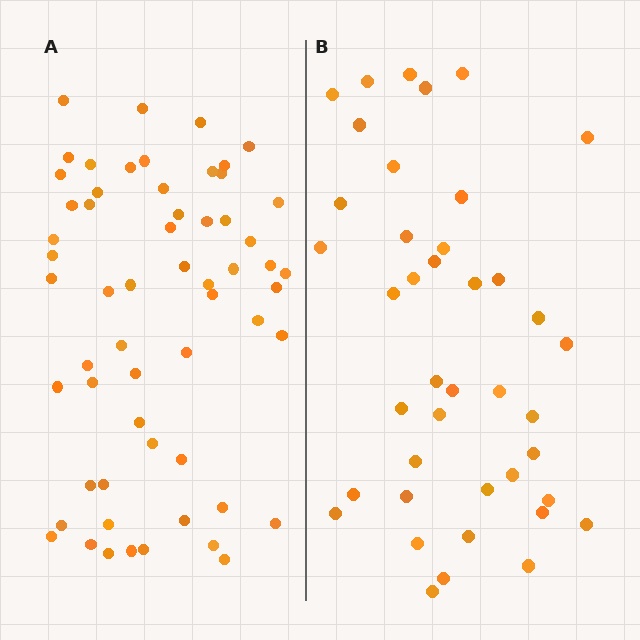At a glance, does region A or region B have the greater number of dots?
Region A (the left region) has more dots.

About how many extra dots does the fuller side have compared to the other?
Region A has approximately 20 more dots than region B.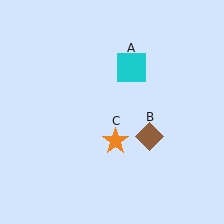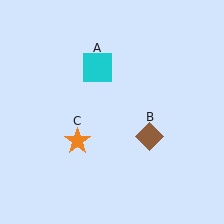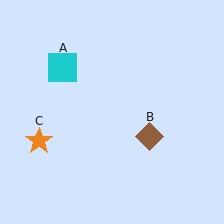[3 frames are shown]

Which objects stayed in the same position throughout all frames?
Brown diamond (object B) remained stationary.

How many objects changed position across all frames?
2 objects changed position: cyan square (object A), orange star (object C).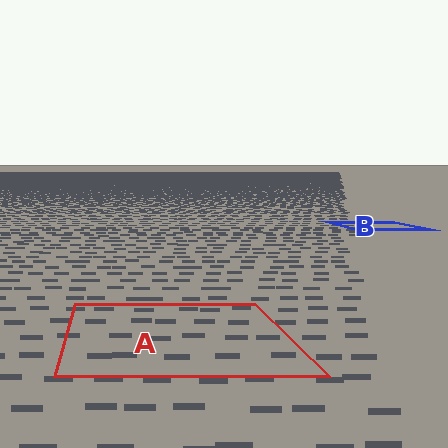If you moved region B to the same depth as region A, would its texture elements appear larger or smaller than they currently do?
They would appear larger. At a closer depth, the same texture elements are projected at a bigger on-screen size.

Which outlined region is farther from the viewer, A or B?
Region B is farther from the viewer — the texture elements inside it appear smaller and more densely packed.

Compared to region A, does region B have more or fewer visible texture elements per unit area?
Region B has more texture elements per unit area — they are packed more densely because it is farther away.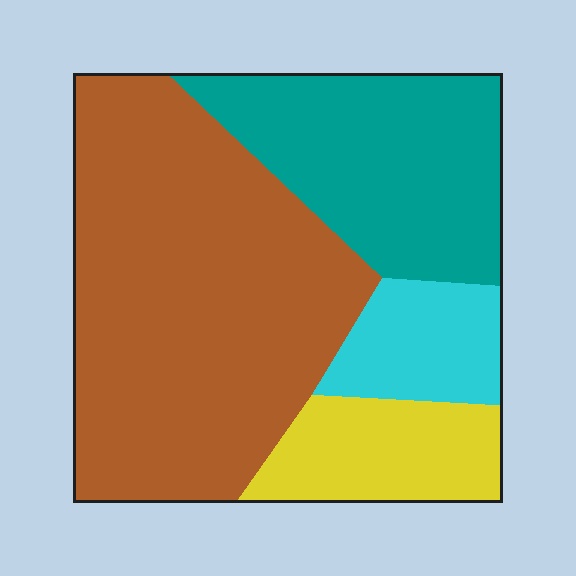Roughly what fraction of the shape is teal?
Teal takes up about one quarter (1/4) of the shape.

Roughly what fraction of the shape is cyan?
Cyan covers 10% of the shape.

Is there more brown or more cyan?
Brown.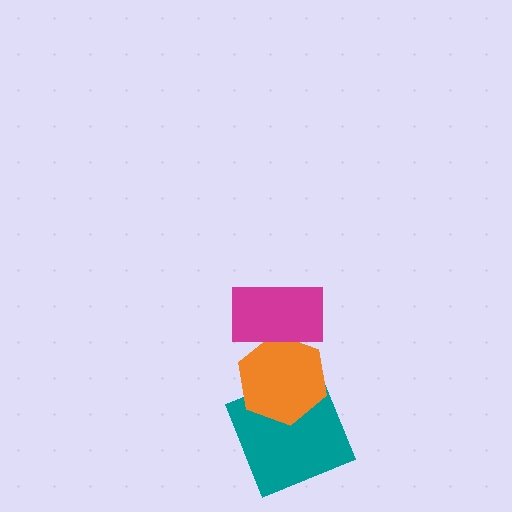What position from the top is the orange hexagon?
The orange hexagon is 2nd from the top.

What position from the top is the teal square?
The teal square is 3rd from the top.